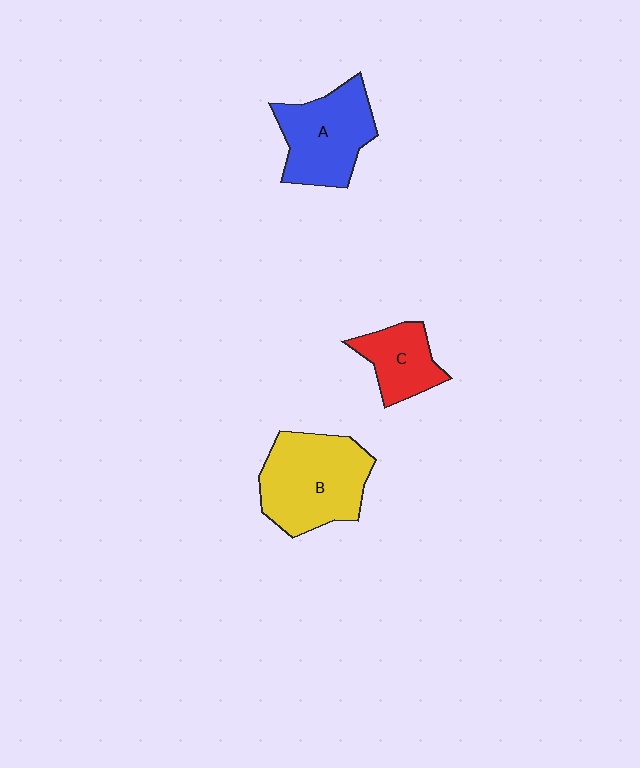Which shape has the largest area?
Shape B (yellow).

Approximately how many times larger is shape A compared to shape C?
Approximately 1.6 times.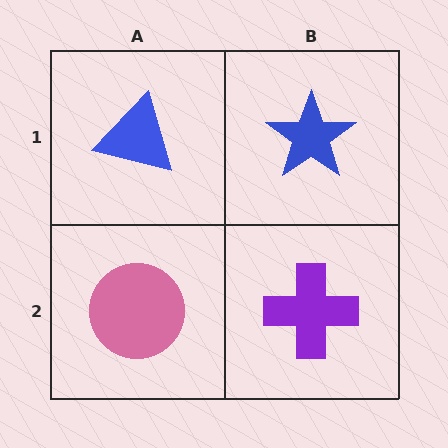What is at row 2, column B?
A purple cross.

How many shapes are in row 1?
2 shapes.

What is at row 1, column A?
A blue triangle.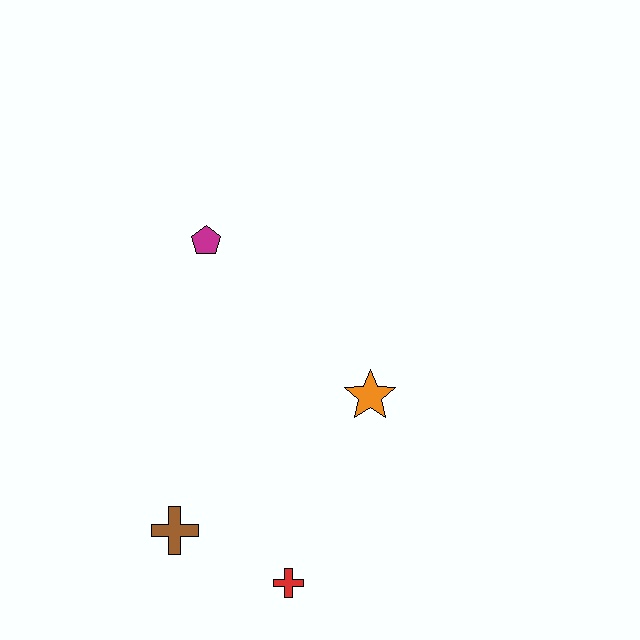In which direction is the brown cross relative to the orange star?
The brown cross is to the left of the orange star.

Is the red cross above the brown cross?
No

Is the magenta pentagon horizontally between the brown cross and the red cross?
Yes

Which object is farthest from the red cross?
The magenta pentagon is farthest from the red cross.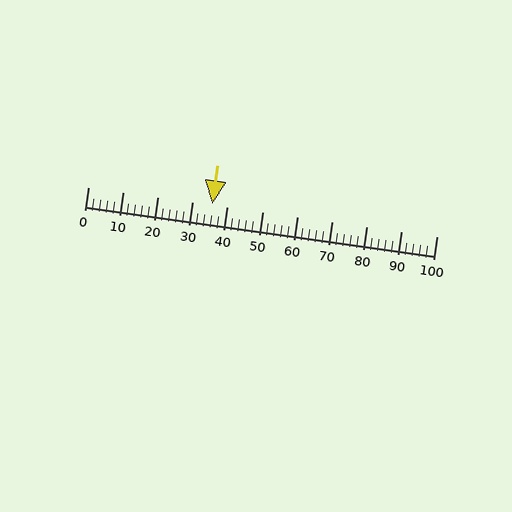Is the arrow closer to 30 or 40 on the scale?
The arrow is closer to 40.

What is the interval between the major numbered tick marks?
The major tick marks are spaced 10 units apart.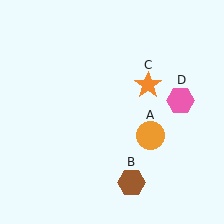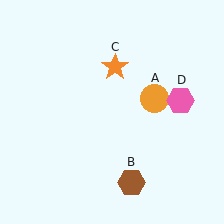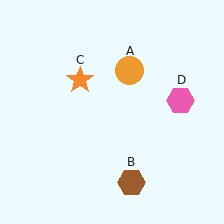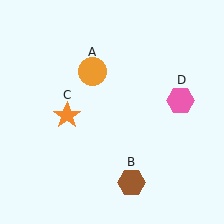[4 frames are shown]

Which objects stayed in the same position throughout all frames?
Brown hexagon (object B) and pink hexagon (object D) remained stationary.